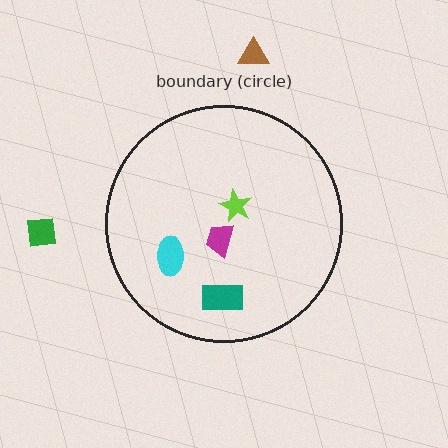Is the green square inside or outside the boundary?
Outside.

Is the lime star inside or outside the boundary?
Inside.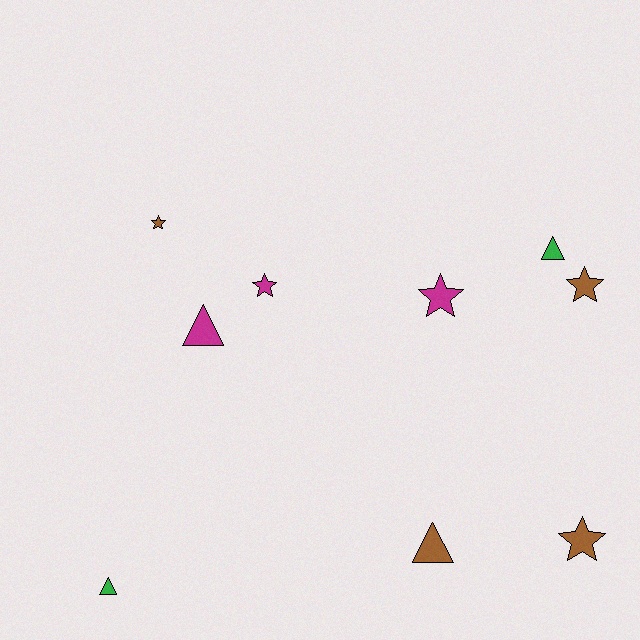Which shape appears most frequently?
Star, with 5 objects.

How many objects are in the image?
There are 9 objects.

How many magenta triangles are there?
There is 1 magenta triangle.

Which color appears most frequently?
Brown, with 4 objects.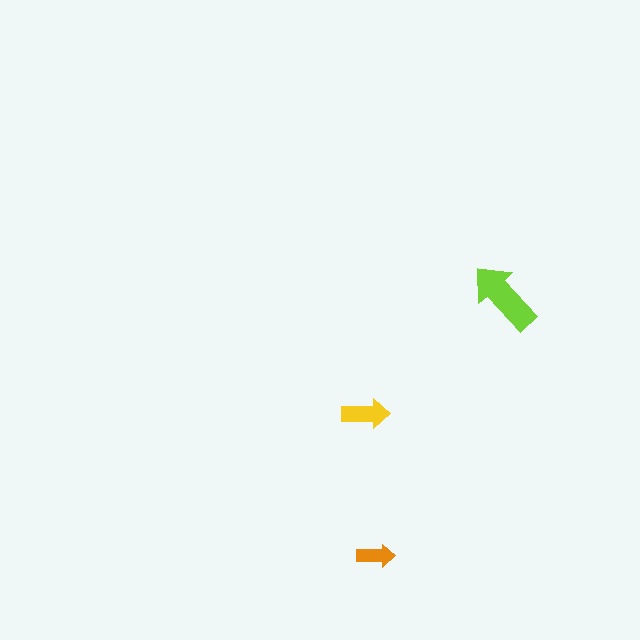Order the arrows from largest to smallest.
the lime one, the yellow one, the orange one.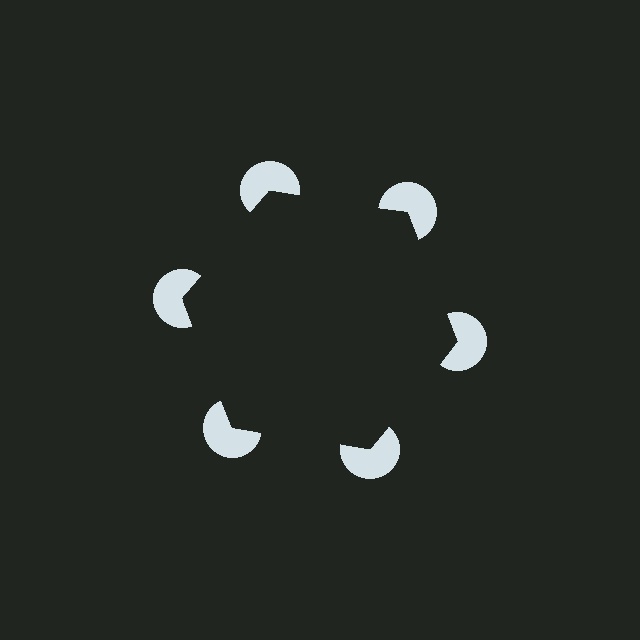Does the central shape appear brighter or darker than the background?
It typically appears slightly darker than the background, even though no actual brightness change is drawn.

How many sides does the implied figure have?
6 sides.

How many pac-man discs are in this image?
There are 6 — one at each vertex of the illusory hexagon.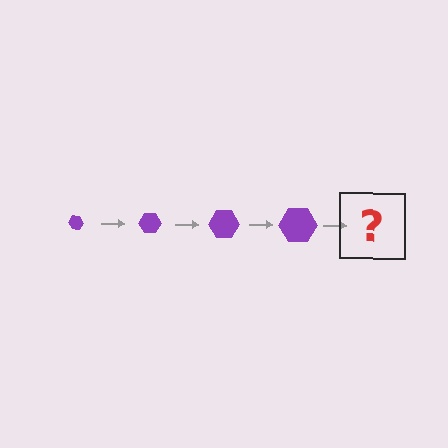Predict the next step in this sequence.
The next step is a purple hexagon, larger than the previous one.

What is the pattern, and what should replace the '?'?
The pattern is that the hexagon gets progressively larger each step. The '?' should be a purple hexagon, larger than the previous one.